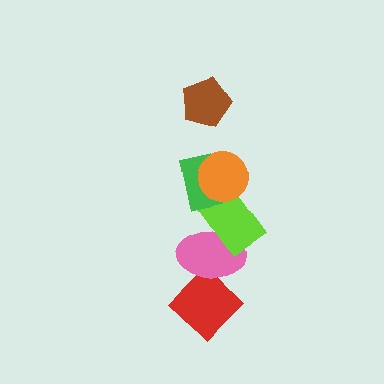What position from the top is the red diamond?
The red diamond is 6th from the top.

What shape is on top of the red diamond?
The pink ellipse is on top of the red diamond.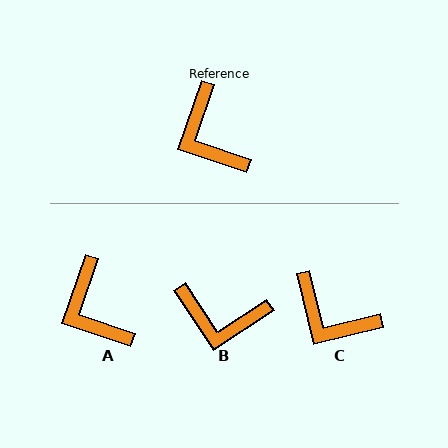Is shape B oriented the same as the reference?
No, it is off by about 52 degrees.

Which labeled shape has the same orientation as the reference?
A.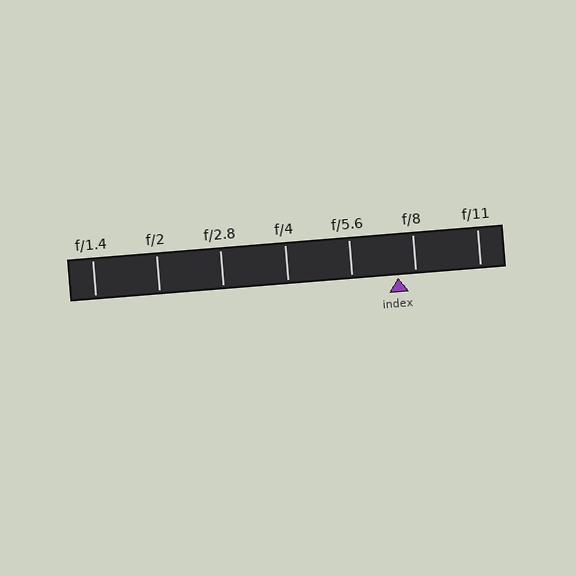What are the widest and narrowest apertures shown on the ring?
The widest aperture shown is f/1.4 and the narrowest is f/11.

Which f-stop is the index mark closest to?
The index mark is closest to f/8.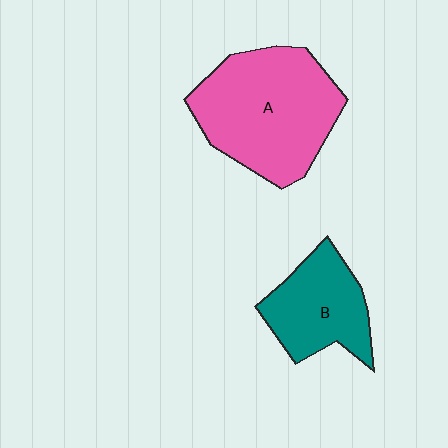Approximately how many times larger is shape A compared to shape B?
Approximately 1.7 times.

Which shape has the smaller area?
Shape B (teal).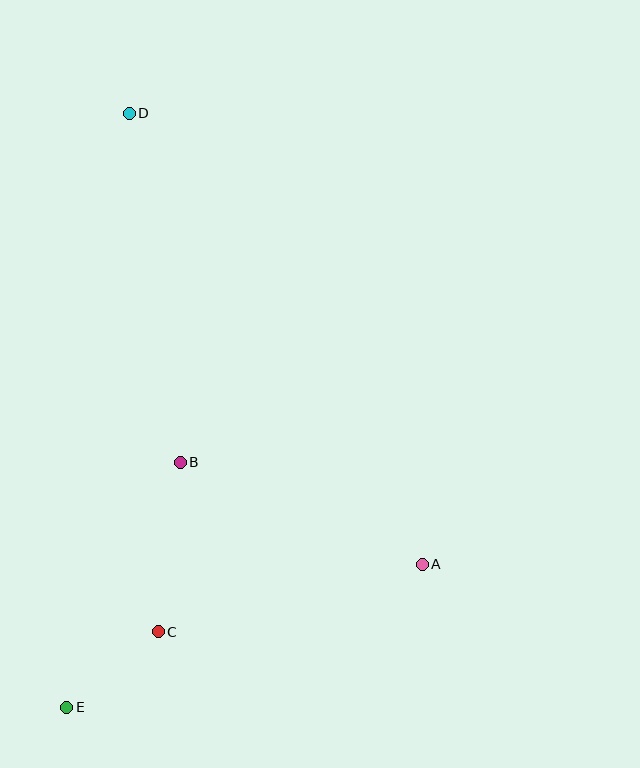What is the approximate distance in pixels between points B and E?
The distance between B and E is approximately 270 pixels.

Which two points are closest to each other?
Points C and E are closest to each other.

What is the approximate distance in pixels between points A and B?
The distance between A and B is approximately 263 pixels.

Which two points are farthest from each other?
Points D and E are farthest from each other.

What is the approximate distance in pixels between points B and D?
The distance between B and D is approximately 352 pixels.